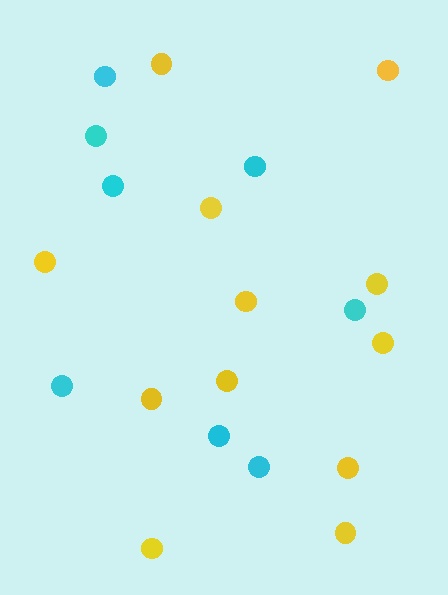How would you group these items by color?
There are 2 groups: one group of yellow circles (12) and one group of cyan circles (8).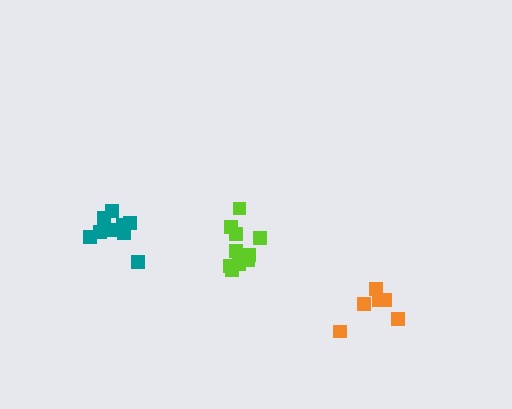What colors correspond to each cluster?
The clusters are colored: lime, teal, orange.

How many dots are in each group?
Group 1: 10 dots, Group 2: 9 dots, Group 3: 6 dots (25 total).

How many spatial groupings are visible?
There are 3 spatial groupings.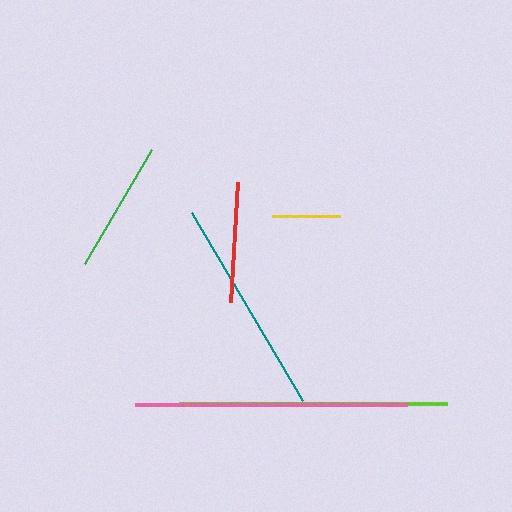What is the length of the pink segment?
The pink segment is approximately 272 pixels long.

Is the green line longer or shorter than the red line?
The green line is longer than the red line.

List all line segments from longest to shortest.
From longest to shortest: pink, lime, teal, green, red, yellow.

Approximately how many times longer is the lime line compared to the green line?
The lime line is approximately 2.0 times the length of the green line.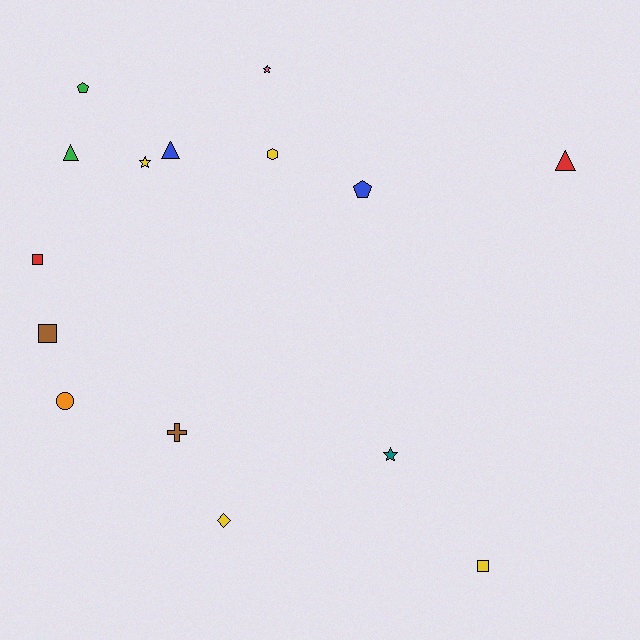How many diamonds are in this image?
There is 1 diamond.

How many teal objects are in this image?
There is 1 teal object.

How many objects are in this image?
There are 15 objects.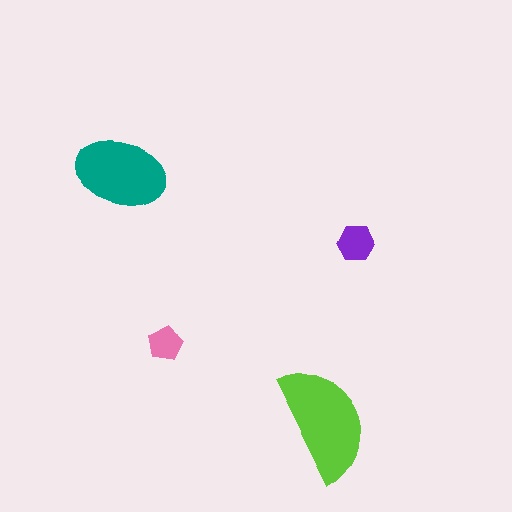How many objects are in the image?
There are 4 objects in the image.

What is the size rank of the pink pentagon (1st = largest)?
4th.